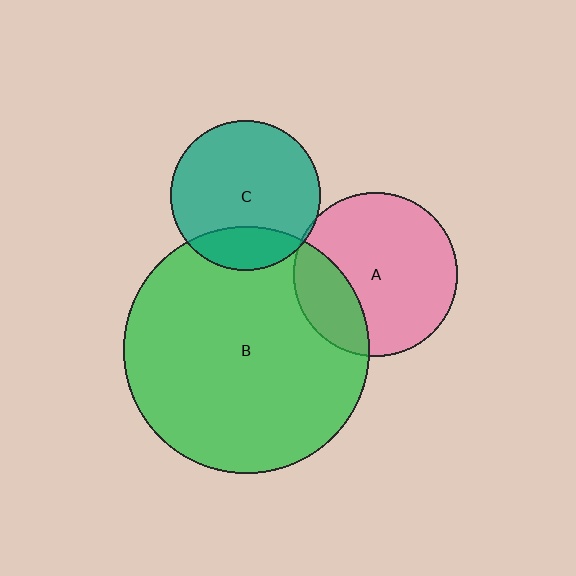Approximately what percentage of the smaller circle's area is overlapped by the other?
Approximately 20%.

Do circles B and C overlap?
Yes.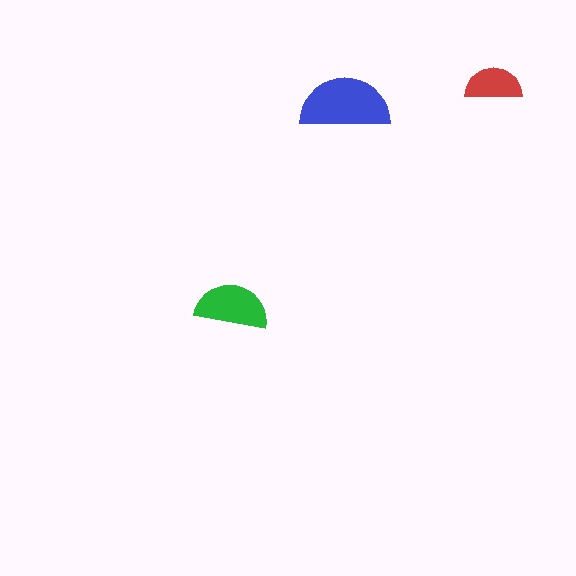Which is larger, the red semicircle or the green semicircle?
The green one.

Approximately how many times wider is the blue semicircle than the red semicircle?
About 1.5 times wider.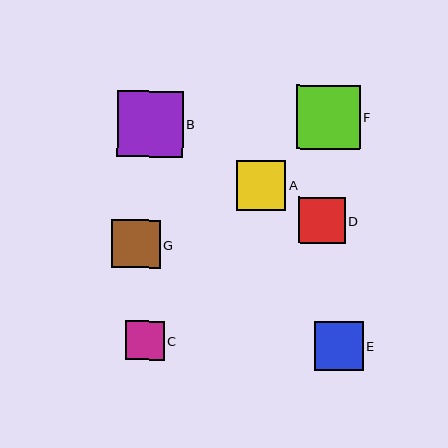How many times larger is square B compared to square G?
Square B is approximately 1.4 times the size of square G.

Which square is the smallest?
Square C is the smallest with a size of approximately 39 pixels.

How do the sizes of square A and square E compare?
Square A and square E are approximately the same size.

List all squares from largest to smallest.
From largest to smallest: B, F, A, E, G, D, C.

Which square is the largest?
Square B is the largest with a size of approximately 66 pixels.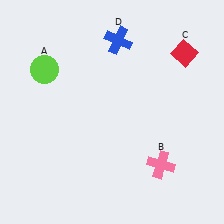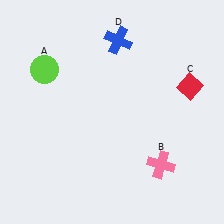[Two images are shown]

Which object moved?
The red diamond (C) moved down.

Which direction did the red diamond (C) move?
The red diamond (C) moved down.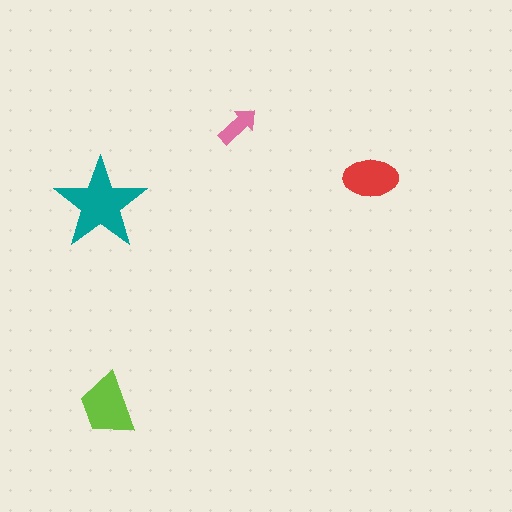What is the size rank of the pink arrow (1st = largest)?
4th.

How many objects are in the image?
There are 4 objects in the image.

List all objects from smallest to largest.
The pink arrow, the red ellipse, the lime trapezoid, the teal star.